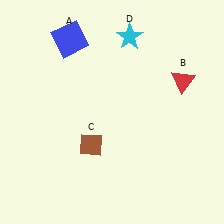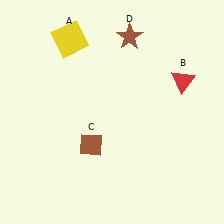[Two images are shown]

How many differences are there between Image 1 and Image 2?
There are 2 differences between the two images.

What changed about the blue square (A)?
In Image 1, A is blue. In Image 2, it changed to yellow.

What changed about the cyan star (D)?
In Image 1, D is cyan. In Image 2, it changed to brown.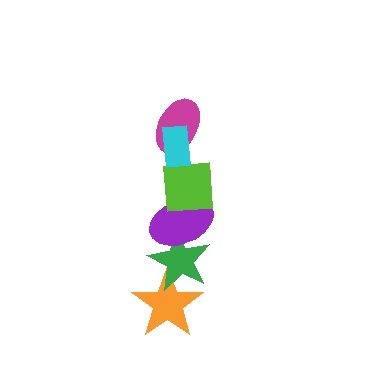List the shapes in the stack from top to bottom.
From top to bottom: the cyan rectangle, the magenta ellipse, the lime square, the purple ellipse, the green star, the orange star.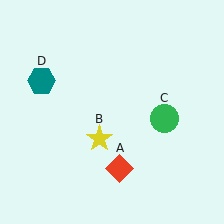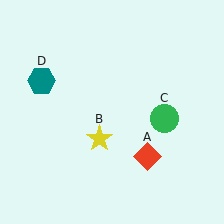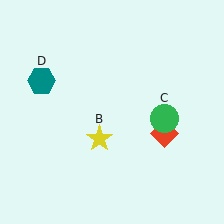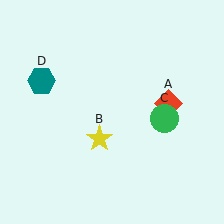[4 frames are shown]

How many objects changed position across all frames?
1 object changed position: red diamond (object A).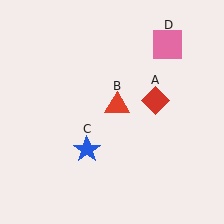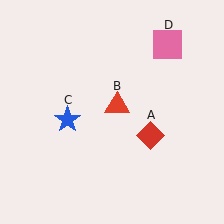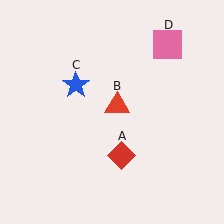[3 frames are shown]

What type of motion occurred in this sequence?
The red diamond (object A), blue star (object C) rotated clockwise around the center of the scene.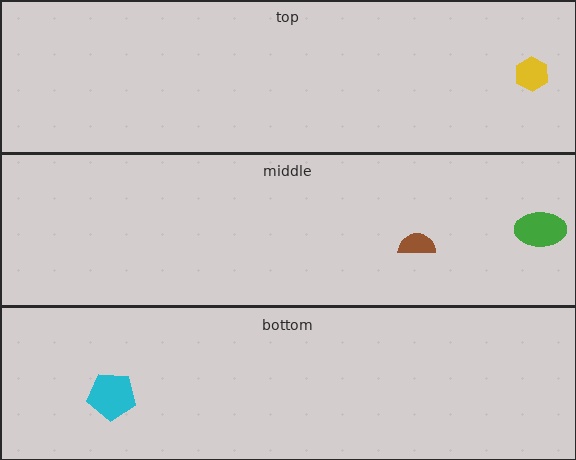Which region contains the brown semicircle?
The middle region.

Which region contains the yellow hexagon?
The top region.